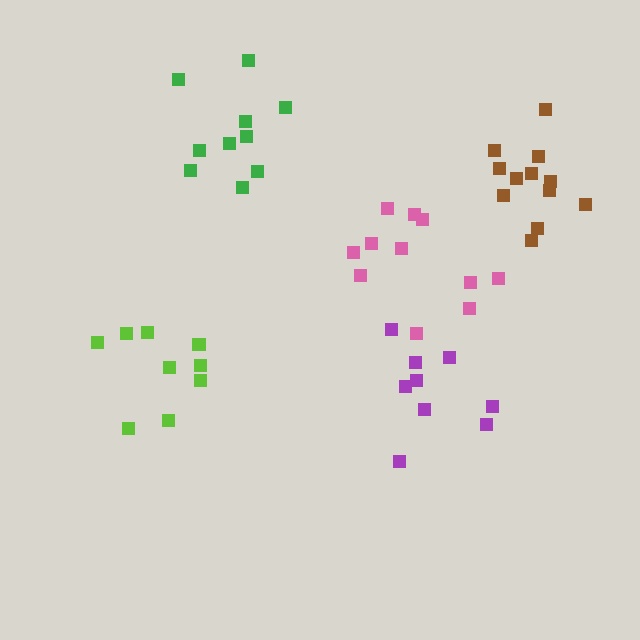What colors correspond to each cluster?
The clusters are colored: green, lime, brown, pink, purple.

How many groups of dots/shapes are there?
There are 5 groups.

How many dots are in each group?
Group 1: 10 dots, Group 2: 9 dots, Group 3: 12 dots, Group 4: 11 dots, Group 5: 9 dots (51 total).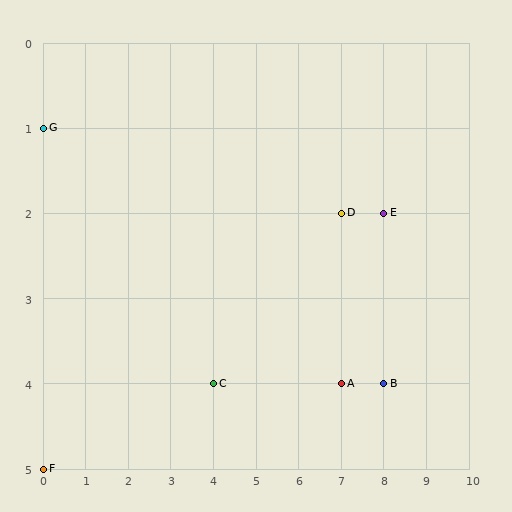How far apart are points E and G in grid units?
Points E and G are 8 columns and 1 row apart (about 8.1 grid units diagonally).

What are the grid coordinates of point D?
Point D is at grid coordinates (7, 2).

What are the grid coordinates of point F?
Point F is at grid coordinates (0, 5).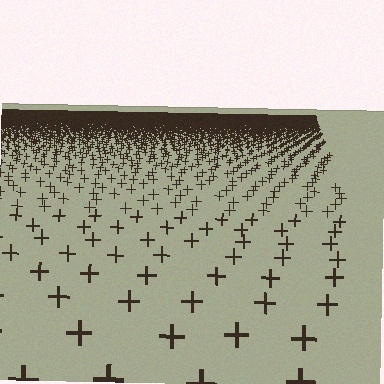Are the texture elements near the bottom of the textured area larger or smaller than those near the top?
Larger. Near the bottom, elements are closer to the viewer and appear at a bigger on-screen size.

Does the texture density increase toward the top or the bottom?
Density increases toward the top.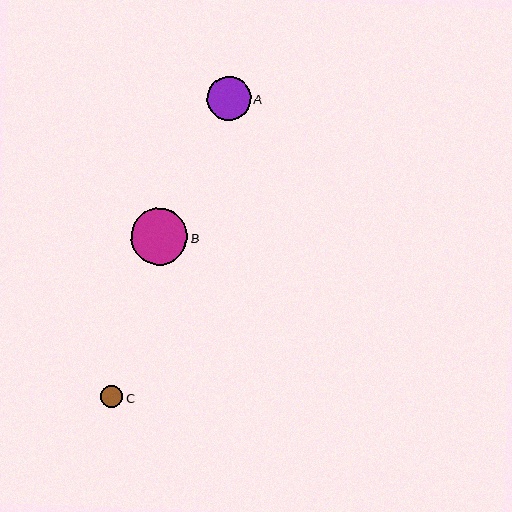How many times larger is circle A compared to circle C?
Circle A is approximately 2.0 times the size of circle C.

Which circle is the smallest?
Circle C is the smallest with a size of approximately 22 pixels.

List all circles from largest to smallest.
From largest to smallest: B, A, C.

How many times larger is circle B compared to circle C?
Circle B is approximately 2.5 times the size of circle C.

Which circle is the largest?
Circle B is the largest with a size of approximately 56 pixels.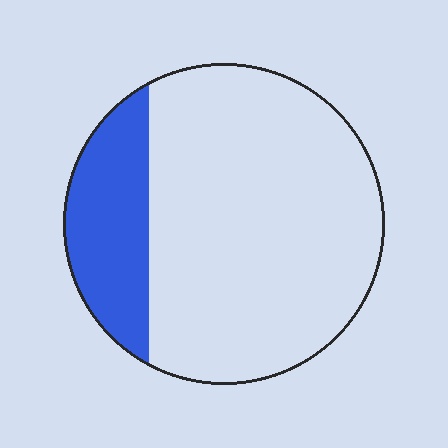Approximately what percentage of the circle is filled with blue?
Approximately 20%.